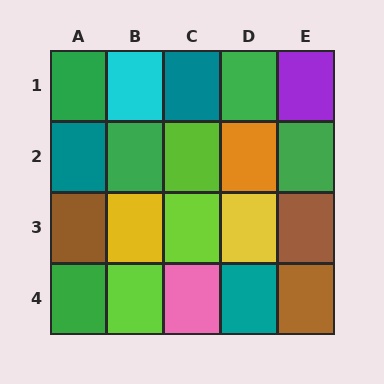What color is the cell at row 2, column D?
Orange.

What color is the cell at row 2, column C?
Lime.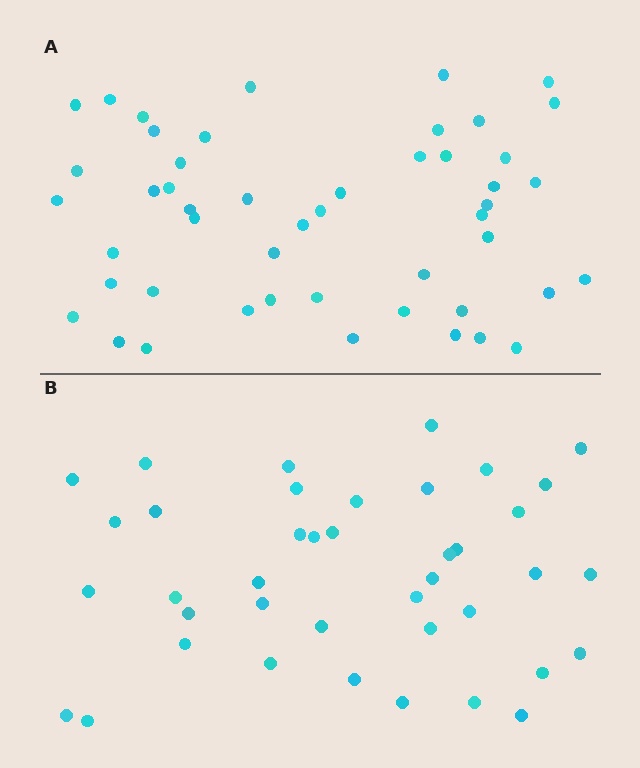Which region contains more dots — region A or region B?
Region A (the top region) has more dots.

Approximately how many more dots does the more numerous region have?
Region A has roughly 8 or so more dots than region B.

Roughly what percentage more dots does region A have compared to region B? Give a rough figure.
About 20% more.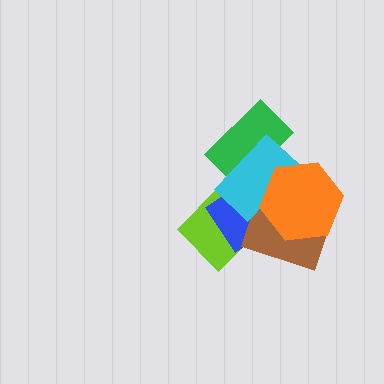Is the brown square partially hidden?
Yes, it is partially covered by another shape.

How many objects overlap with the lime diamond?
3 objects overlap with the lime diamond.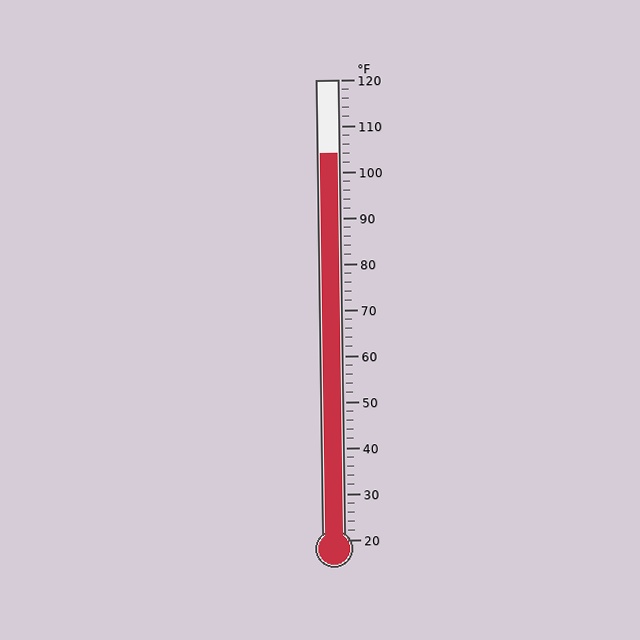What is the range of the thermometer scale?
The thermometer scale ranges from 20°F to 120°F.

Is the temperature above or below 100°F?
The temperature is above 100°F.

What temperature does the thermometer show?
The thermometer shows approximately 104°F.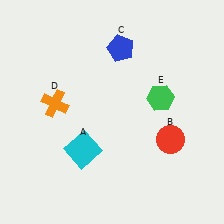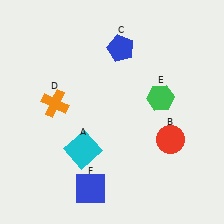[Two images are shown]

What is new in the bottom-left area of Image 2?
A blue square (F) was added in the bottom-left area of Image 2.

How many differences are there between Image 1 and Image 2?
There is 1 difference between the two images.